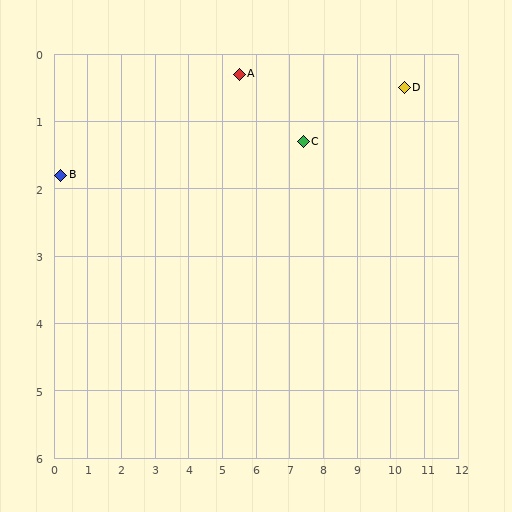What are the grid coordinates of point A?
Point A is at approximately (5.5, 0.3).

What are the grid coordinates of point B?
Point B is at approximately (0.2, 1.8).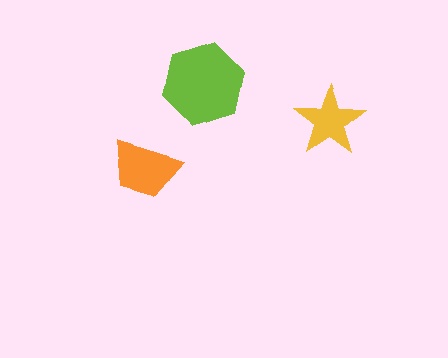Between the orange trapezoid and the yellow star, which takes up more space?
The orange trapezoid.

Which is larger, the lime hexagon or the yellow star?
The lime hexagon.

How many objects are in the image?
There are 3 objects in the image.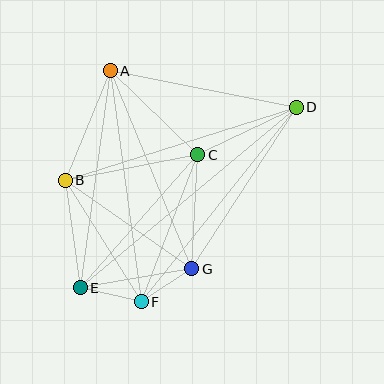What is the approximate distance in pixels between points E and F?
The distance between E and F is approximately 63 pixels.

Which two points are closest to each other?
Points F and G are closest to each other.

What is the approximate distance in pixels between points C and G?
The distance between C and G is approximately 114 pixels.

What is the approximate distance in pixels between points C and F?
The distance between C and F is approximately 157 pixels.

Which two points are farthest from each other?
Points D and E are farthest from each other.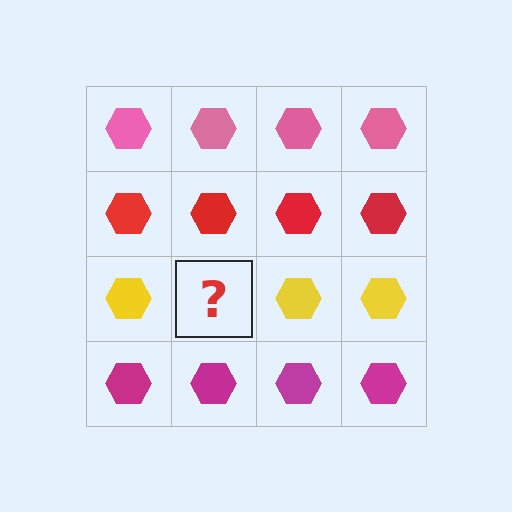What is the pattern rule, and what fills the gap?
The rule is that each row has a consistent color. The gap should be filled with a yellow hexagon.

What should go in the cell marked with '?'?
The missing cell should contain a yellow hexagon.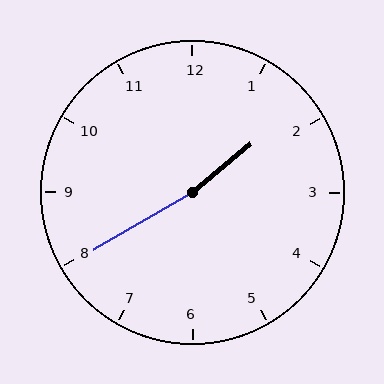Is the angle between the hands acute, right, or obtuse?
It is obtuse.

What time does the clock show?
1:40.